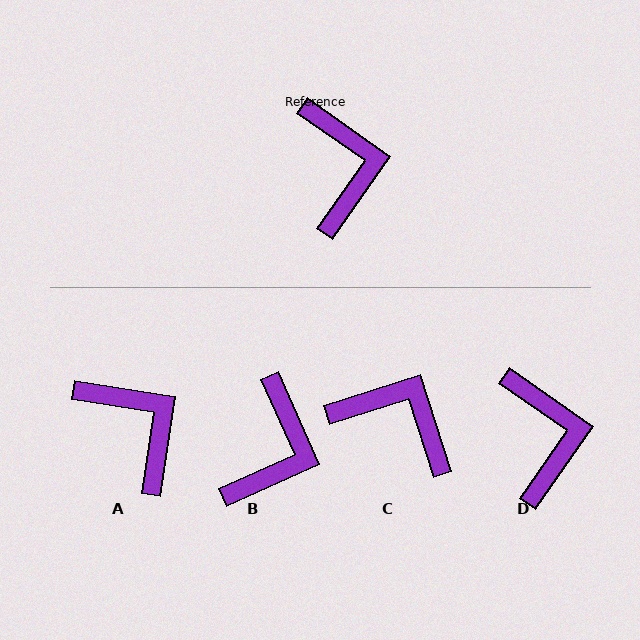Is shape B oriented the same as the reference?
No, it is off by about 31 degrees.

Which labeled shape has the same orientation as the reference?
D.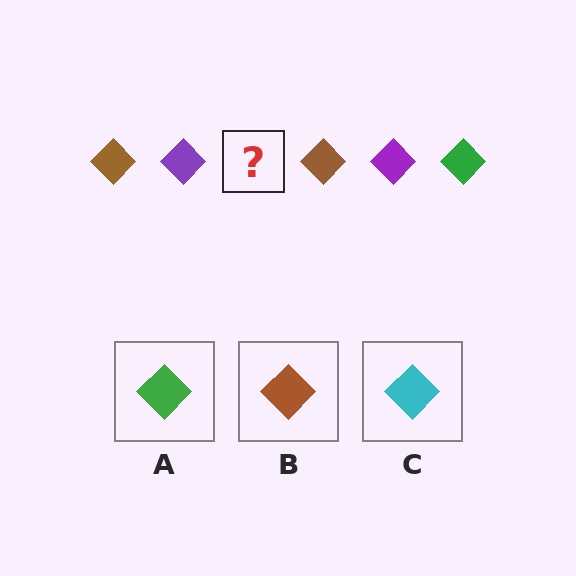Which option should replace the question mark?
Option A.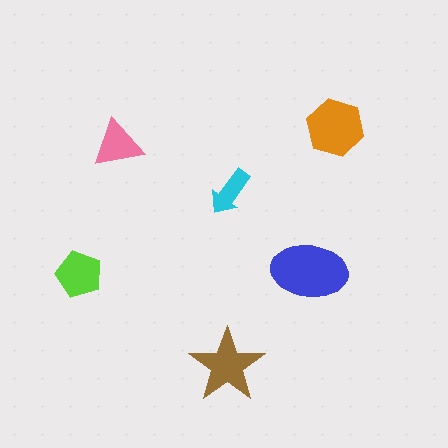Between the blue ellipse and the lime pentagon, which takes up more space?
The blue ellipse.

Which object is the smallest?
The cyan arrow.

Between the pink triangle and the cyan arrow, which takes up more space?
The pink triangle.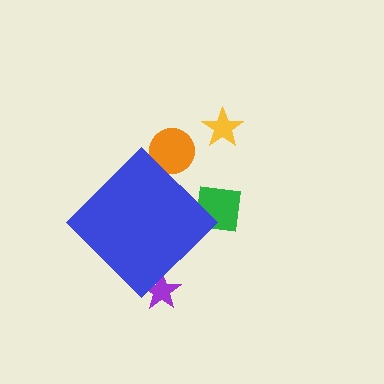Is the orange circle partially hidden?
Yes, the orange circle is partially hidden behind the blue diamond.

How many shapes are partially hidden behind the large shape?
3 shapes are partially hidden.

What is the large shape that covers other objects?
A blue diamond.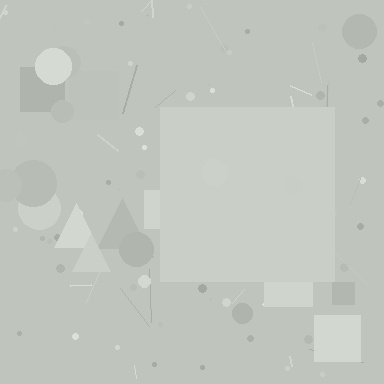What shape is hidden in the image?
A square is hidden in the image.